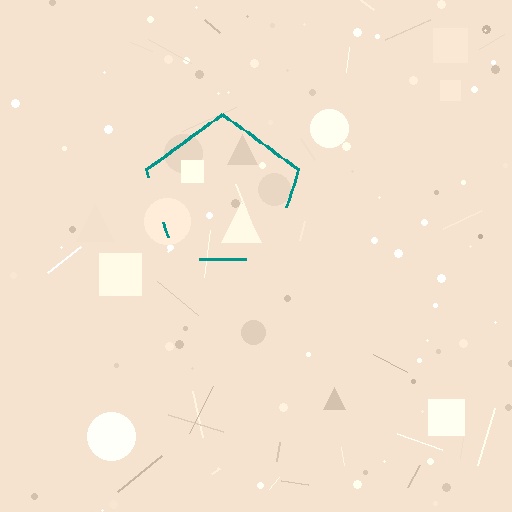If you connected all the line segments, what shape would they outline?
They would outline a pentagon.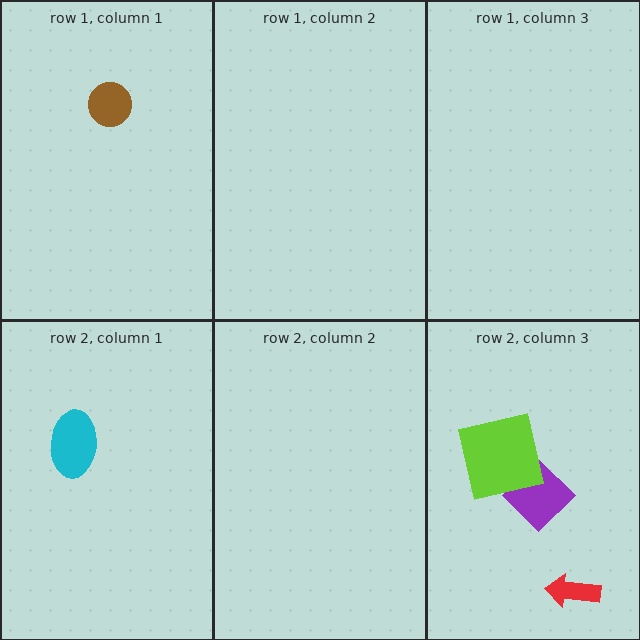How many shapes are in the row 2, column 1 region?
1.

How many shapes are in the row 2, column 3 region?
3.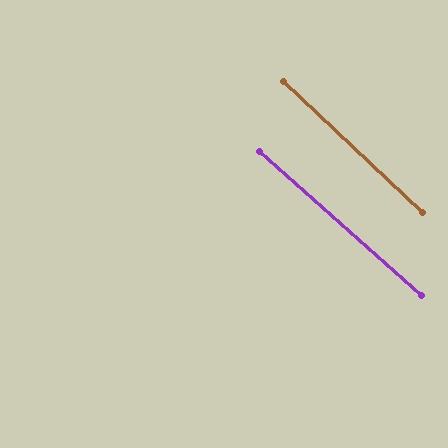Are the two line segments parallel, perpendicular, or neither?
Parallel — their directions differ by only 1.7°.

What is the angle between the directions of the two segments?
Approximately 2 degrees.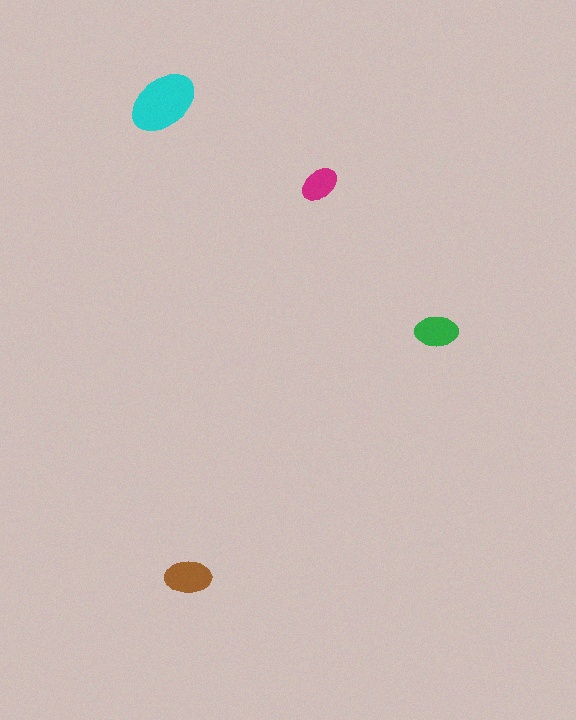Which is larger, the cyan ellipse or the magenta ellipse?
The cyan one.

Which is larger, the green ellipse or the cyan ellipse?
The cyan one.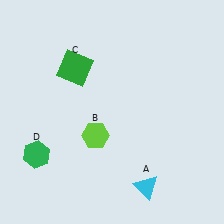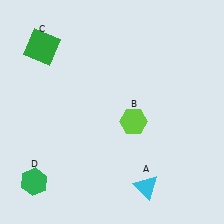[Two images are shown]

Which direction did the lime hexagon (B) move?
The lime hexagon (B) moved right.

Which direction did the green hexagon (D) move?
The green hexagon (D) moved down.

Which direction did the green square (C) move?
The green square (C) moved left.